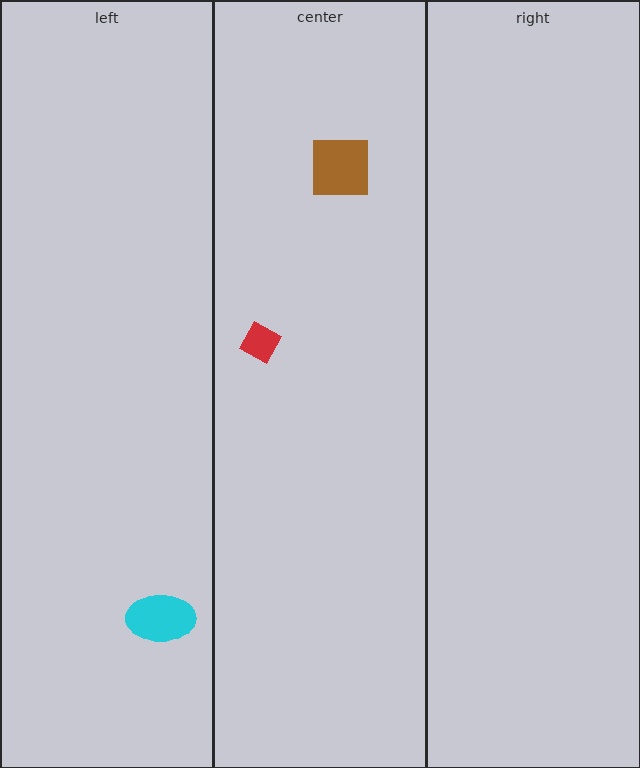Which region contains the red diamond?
The center region.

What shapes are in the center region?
The brown square, the red diamond.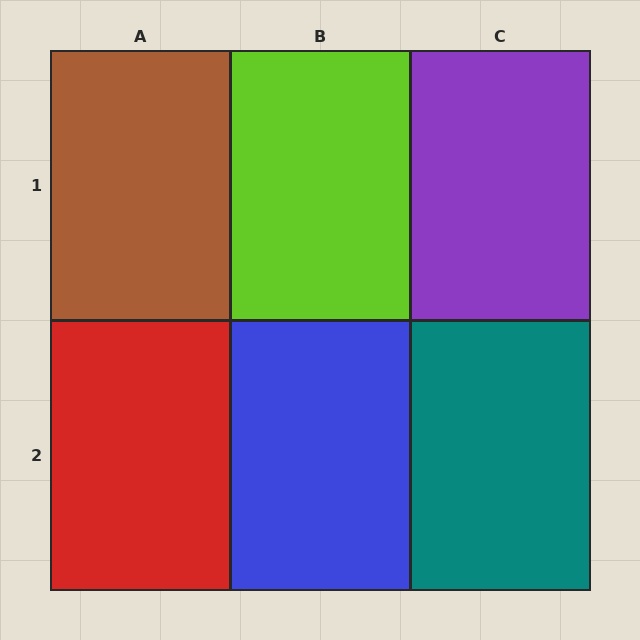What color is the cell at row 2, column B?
Blue.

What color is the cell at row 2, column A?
Red.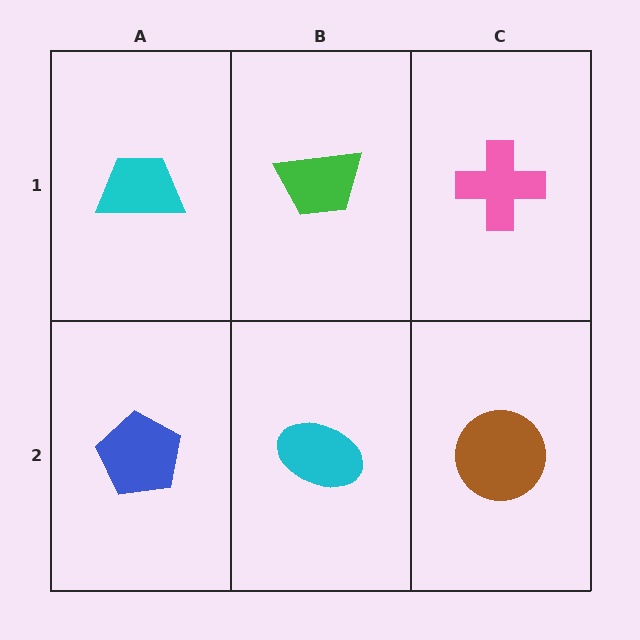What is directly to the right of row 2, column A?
A cyan ellipse.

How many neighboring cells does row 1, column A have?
2.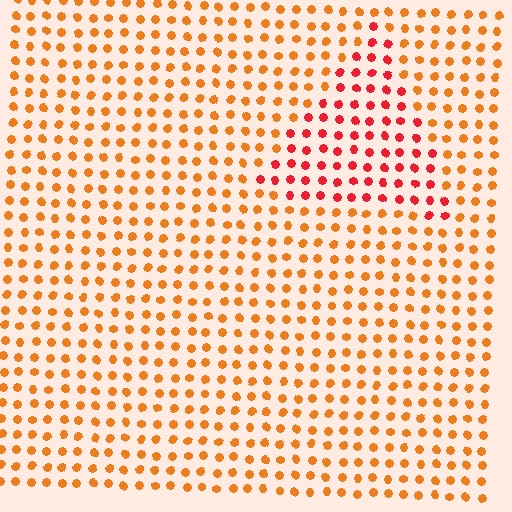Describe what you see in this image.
The image is filled with small orange elements in a uniform arrangement. A triangle-shaped region is visible where the elements are tinted to a slightly different hue, forming a subtle color boundary.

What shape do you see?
I see a triangle.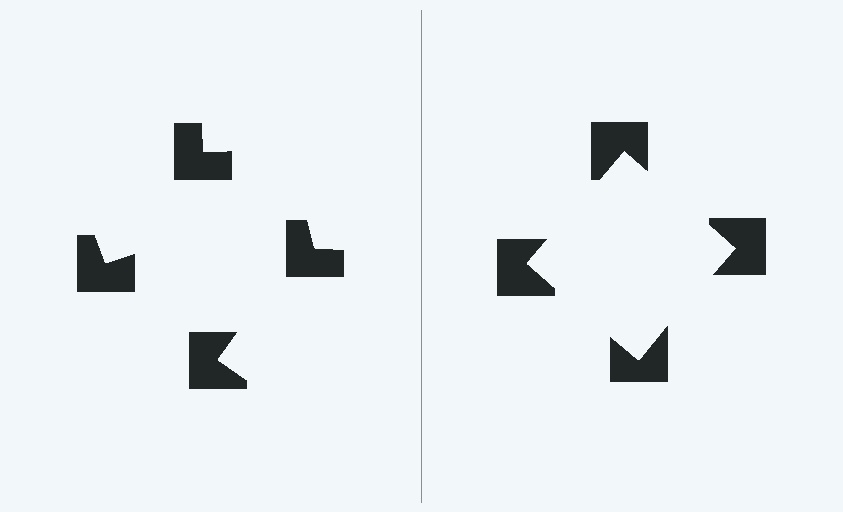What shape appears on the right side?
An illusory square.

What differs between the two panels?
The notched squares are positioned identically on both sides; only the wedge orientations differ. On the right they align to a square; on the left they are misaligned.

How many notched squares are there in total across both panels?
8 — 4 on each side.